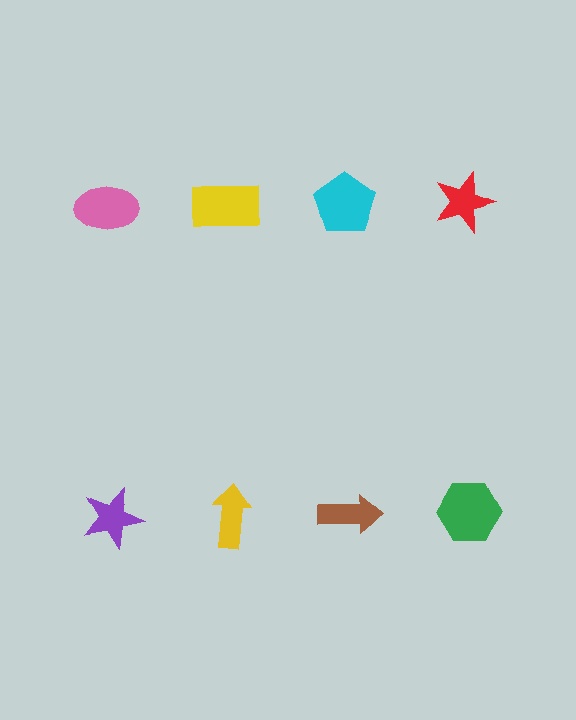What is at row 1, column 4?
A red star.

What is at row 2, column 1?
A purple star.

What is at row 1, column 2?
A yellow rectangle.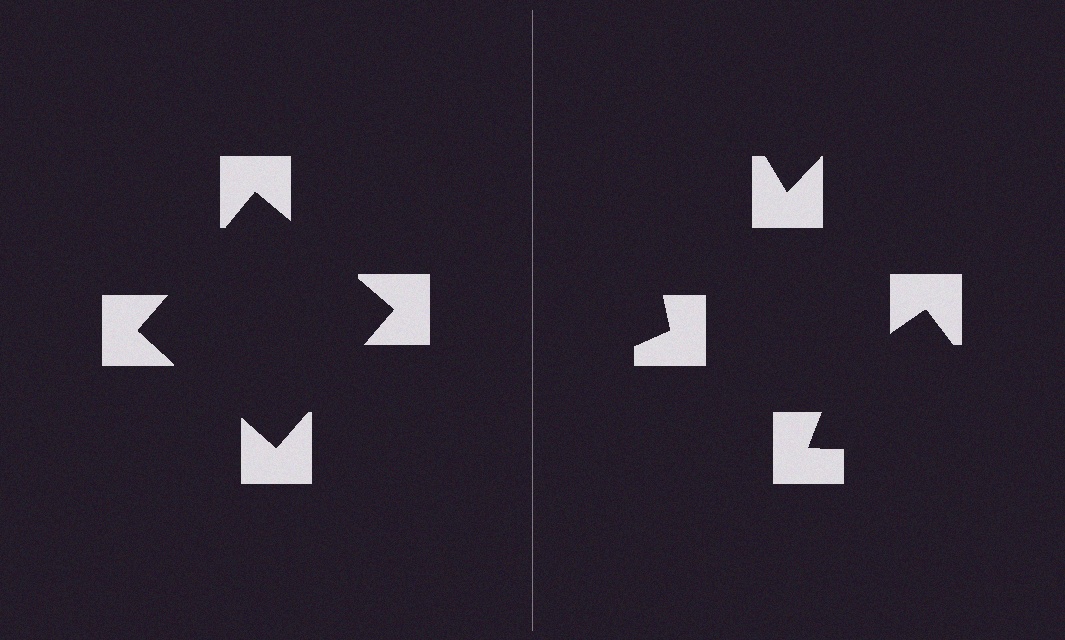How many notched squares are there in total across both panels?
8 — 4 on each side.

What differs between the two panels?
The notched squares are positioned identically on both sides; only the wedge orientations differ. On the left they align to a square; on the right they are misaligned.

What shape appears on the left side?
An illusory square.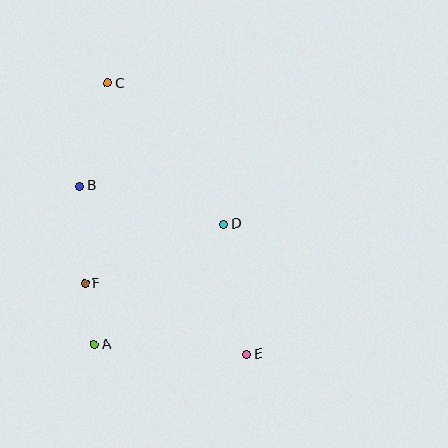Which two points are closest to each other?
Points A and F are closest to each other.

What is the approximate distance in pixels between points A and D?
The distance between A and D is approximately 177 pixels.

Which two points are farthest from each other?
Points C and E are farthest from each other.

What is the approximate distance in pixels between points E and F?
The distance between E and F is approximately 177 pixels.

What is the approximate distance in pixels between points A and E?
The distance between A and E is approximately 153 pixels.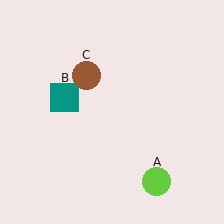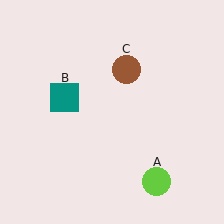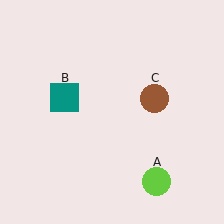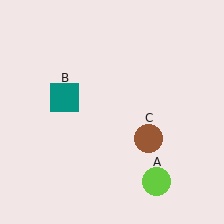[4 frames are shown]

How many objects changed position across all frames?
1 object changed position: brown circle (object C).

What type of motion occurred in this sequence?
The brown circle (object C) rotated clockwise around the center of the scene.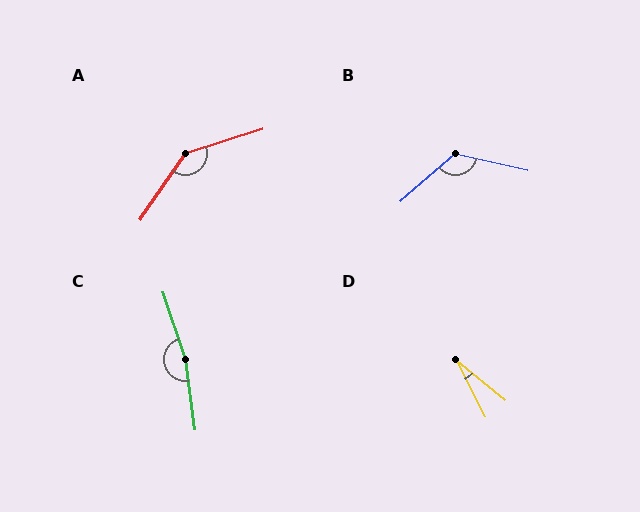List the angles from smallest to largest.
D (23°), B (126°), A (142°), C (170°).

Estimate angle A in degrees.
Approximately 142 degrees.